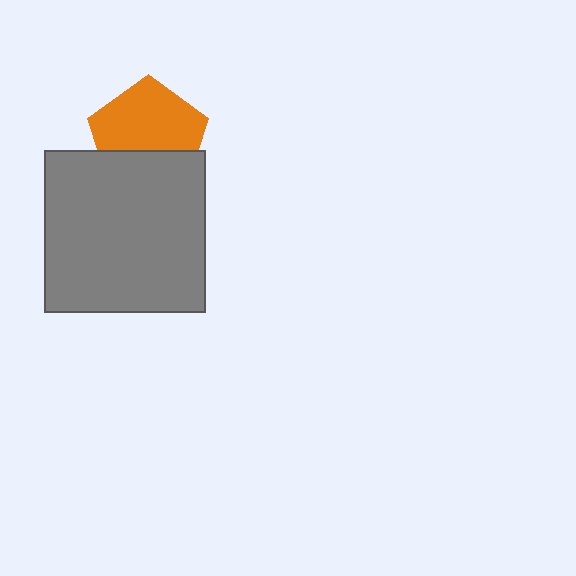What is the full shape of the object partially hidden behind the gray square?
The partially hidden object is an orange pentagon.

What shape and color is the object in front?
The object in front is a gray square.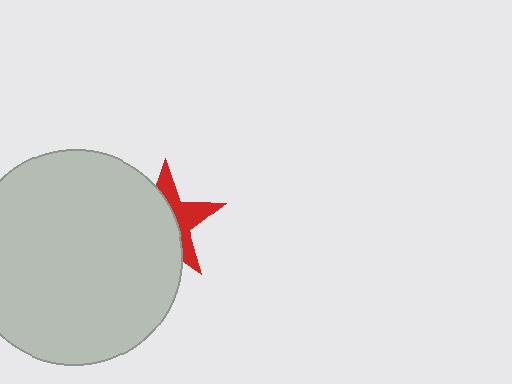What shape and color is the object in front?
The object in front is a light gray circle.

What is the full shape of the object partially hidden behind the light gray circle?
The partially hidden object is a red star.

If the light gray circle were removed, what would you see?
You would see the complete red star.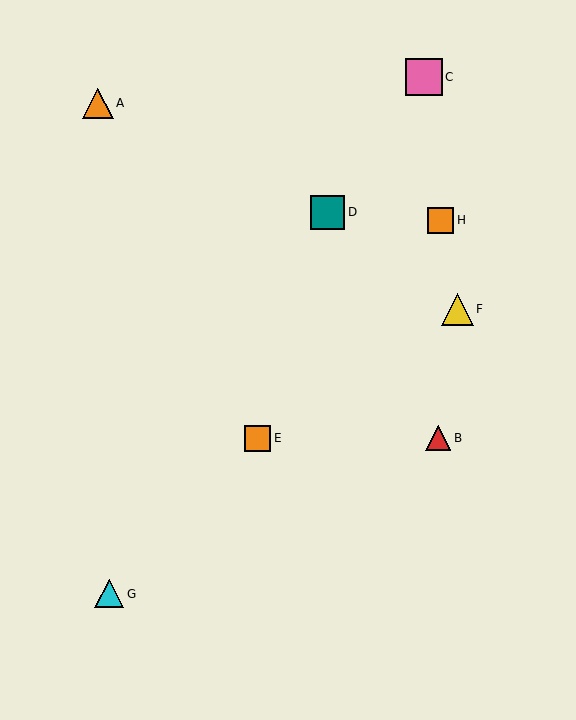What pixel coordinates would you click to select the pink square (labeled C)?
Click at (424, 77) to select the pink square C.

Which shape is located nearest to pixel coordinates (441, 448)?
The red triangle (labeled B) at (438, 438) is nearest to that location.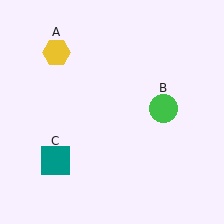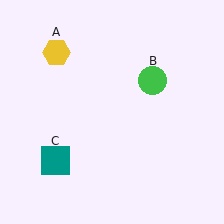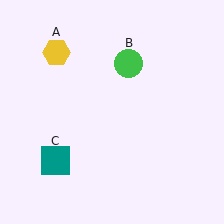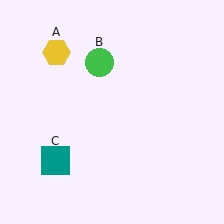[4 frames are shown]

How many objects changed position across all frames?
1 object changed position: green circle (object B).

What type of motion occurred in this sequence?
The green circle (object B) rotated counterclockwise around the center of the scene.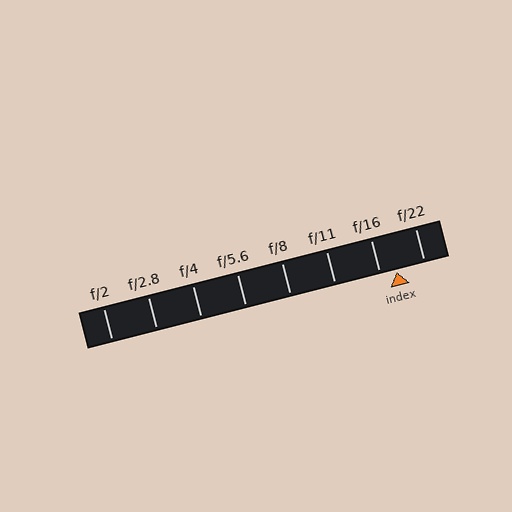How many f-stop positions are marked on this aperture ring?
There are 8 f-stop positions marked.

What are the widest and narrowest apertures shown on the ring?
The widest aperture shown is f/2 and the narrowest is f/22.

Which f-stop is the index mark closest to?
The index mark is closest to f/16.